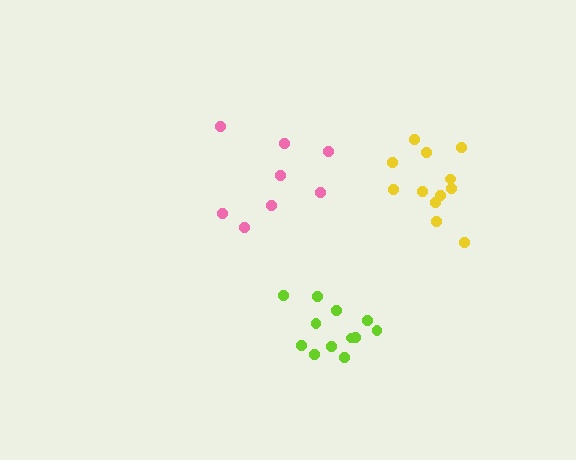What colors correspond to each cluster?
The clusters are colored: lime, yellow, pink.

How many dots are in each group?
Group 1: 12 dots, Group 2: 12 dots, Group 3: 8 dots (32 total).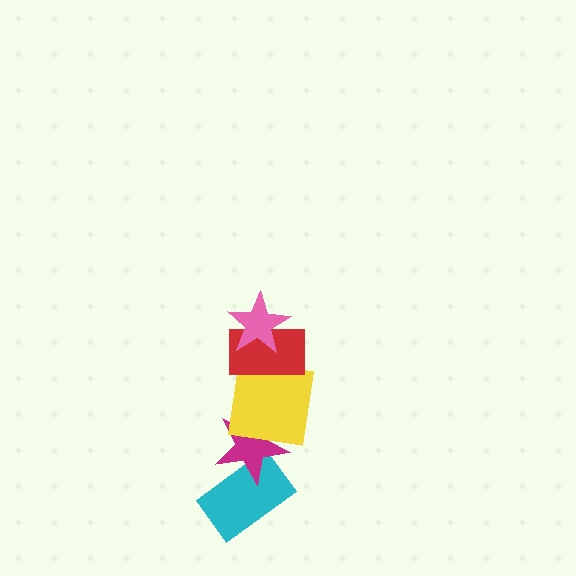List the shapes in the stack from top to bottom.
From top to bottom: the pink star, the red rectangle, the yellow square, the magenta star, the cyan rectangle.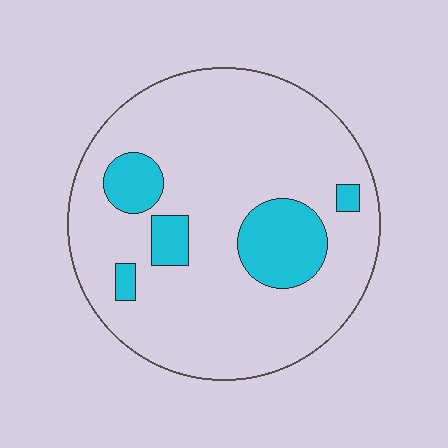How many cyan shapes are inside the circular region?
5.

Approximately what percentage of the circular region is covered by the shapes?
Approximately 15%.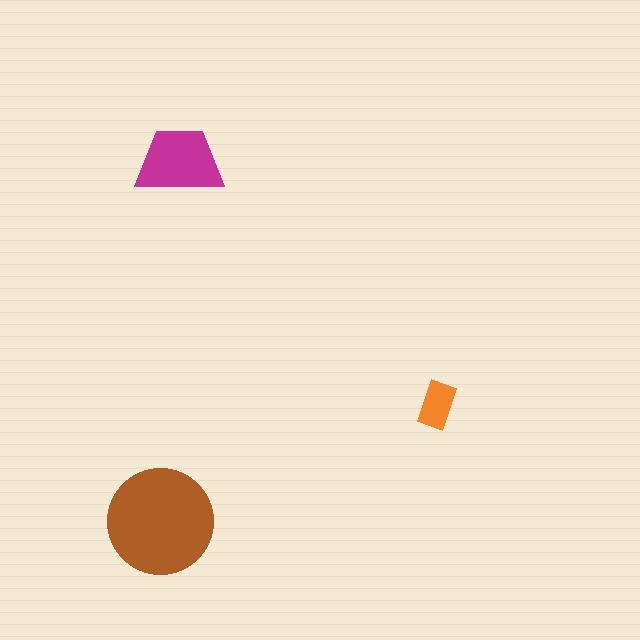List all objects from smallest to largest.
The orange rectangle, the magenta trapezoid, the brown circle.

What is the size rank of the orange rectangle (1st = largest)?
3rd.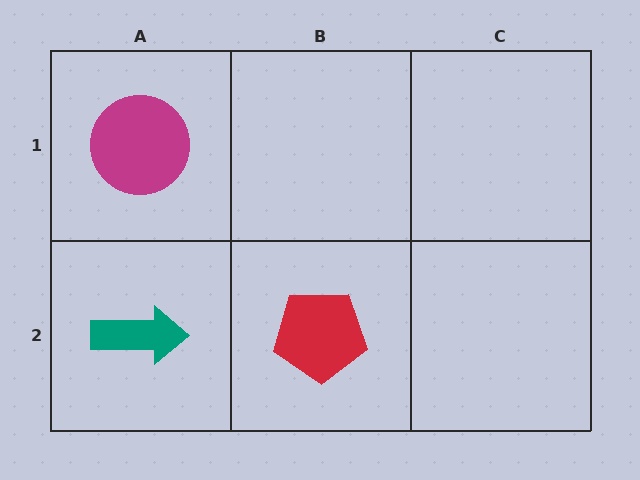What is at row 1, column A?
A magenta circle.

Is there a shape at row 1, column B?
No, that cell is empty.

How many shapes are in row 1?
1 shape.